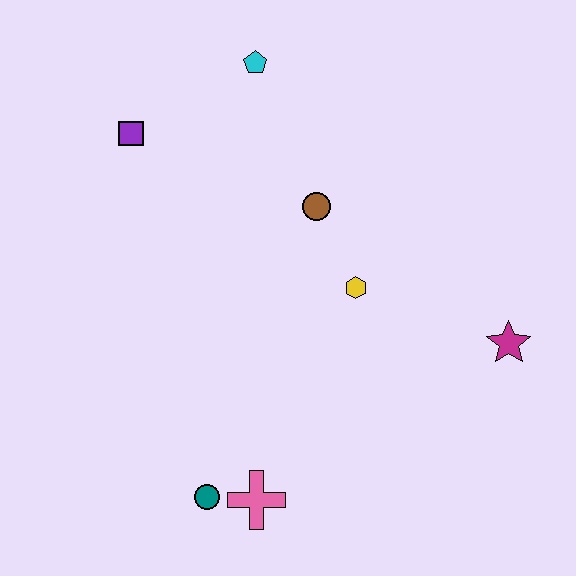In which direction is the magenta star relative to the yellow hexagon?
The magenta star is to the right of the yellow hexagon.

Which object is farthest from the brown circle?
The teal circle is farthest from the brown circle.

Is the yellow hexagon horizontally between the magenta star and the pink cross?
Yes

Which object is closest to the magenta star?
The yellow hexagon is closest to the magenta star.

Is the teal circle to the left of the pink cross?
Yes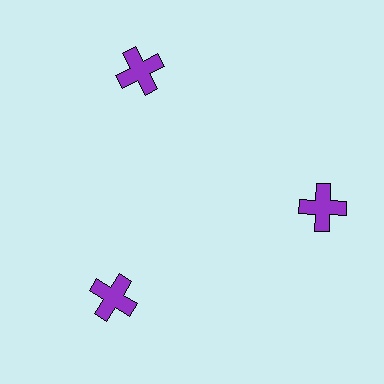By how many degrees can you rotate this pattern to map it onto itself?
The pattern maps onto itself every 120 degrees of rotation.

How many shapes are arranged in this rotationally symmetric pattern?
There are 3 shapes, arranged in 3 groups of 1.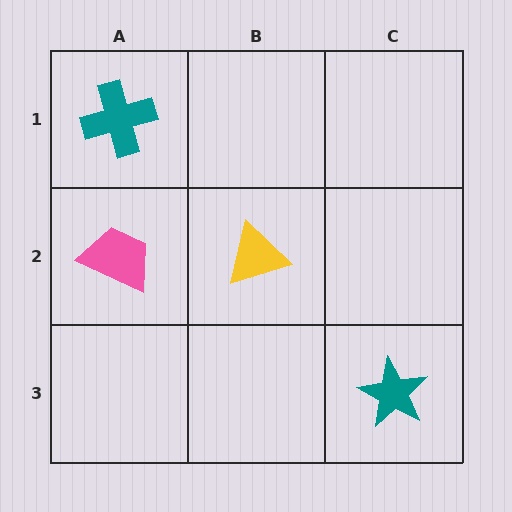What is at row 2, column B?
A yellow triangle.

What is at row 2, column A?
A pink trapezoid.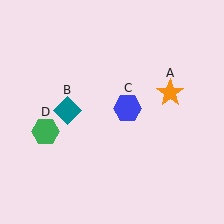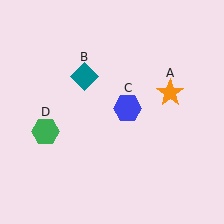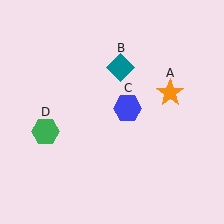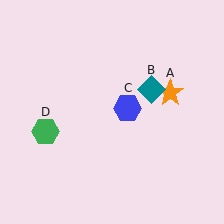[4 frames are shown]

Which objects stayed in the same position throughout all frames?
Orange star (object A) and blue hexagon (object C) and green hexagon (object D) remained stationary.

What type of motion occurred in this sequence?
The teal diamond (object B) rotated clockwise around the center of the scene.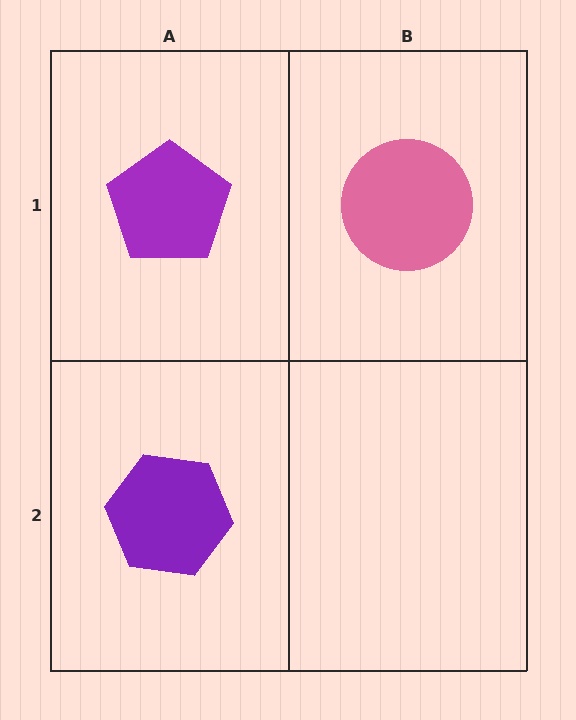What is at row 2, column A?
A purple hexagon.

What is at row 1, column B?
A pink circle.